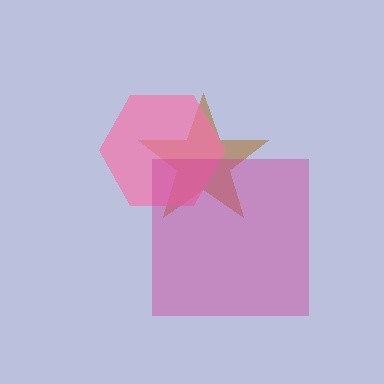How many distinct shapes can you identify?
There are 3 distinct shapes: a brown star, a pink hexagon, a magenta square.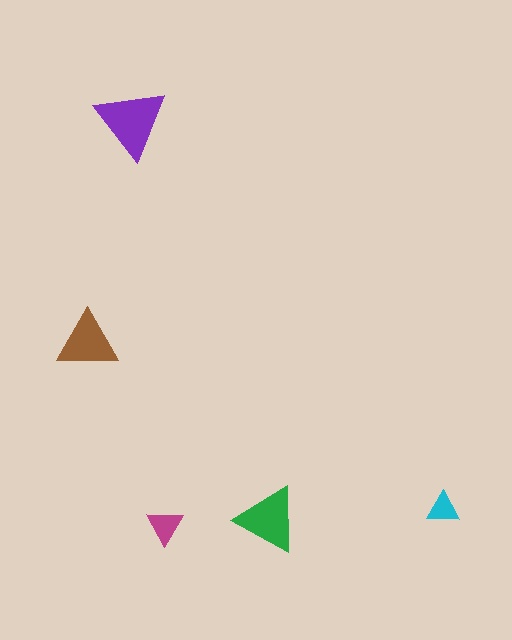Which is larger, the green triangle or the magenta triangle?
The green one.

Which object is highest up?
The purple triangle is topmost.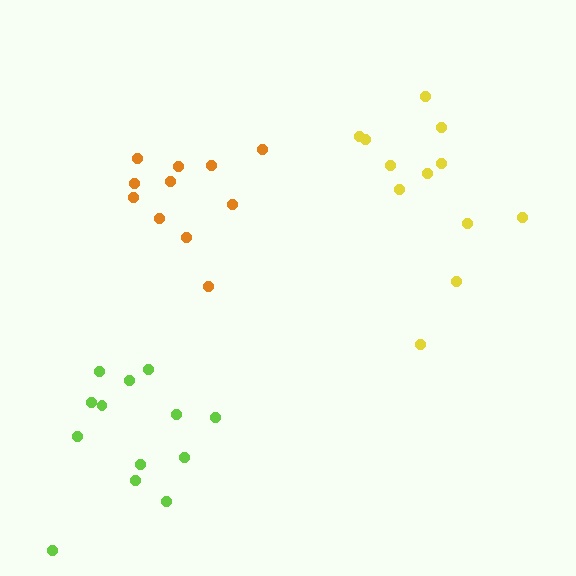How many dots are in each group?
Group 1: 12 dots, Group 2: 13 dots, Group 3: 11 dots (36 total).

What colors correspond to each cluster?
The clusters are colored: yellow, lime, orange.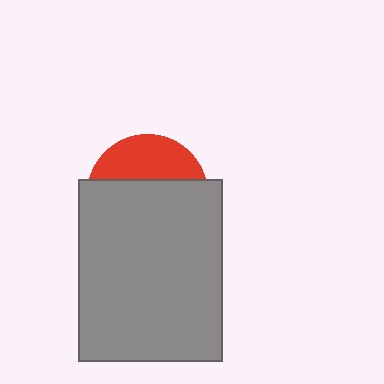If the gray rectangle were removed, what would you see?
You would see the complete red circle.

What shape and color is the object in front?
The object in front is a gray rectangle.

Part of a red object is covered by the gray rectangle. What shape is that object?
It is a circle.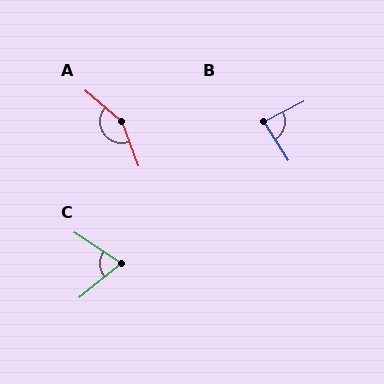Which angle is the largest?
A, at approximately 151 degrees.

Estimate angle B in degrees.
Approximately 85 degrees.